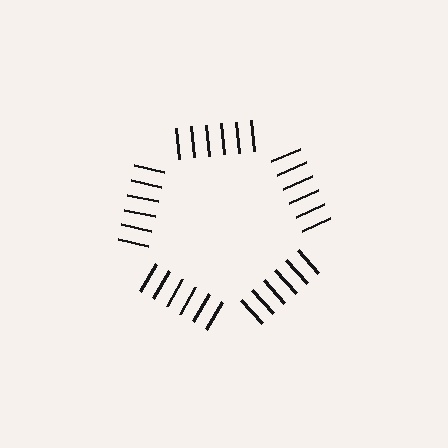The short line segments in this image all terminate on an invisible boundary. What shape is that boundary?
An illusory pentagon — the line segments terminate on its edges but no continuous stroke is drawn.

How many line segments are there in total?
30 — 6 along each of the 5 edges.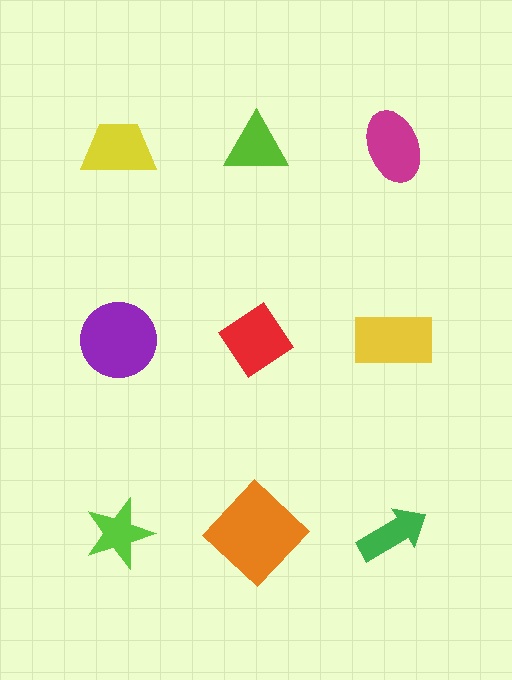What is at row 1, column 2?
A lime triangle.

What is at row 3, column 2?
An orange diamond.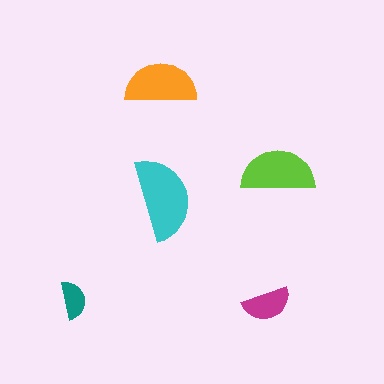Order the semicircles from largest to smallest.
the cyan one, the lime one, the orange one, the magenta one, the teal one.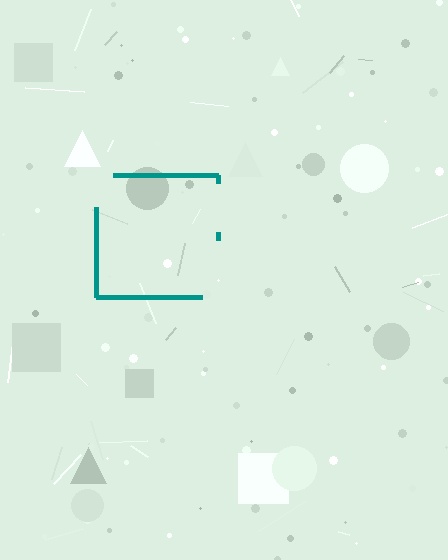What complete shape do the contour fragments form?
The contour fragments form a square.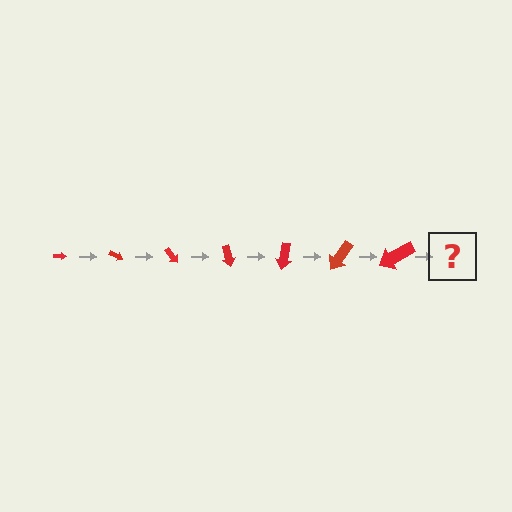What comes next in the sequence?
The next element should be an arrow, larger than the previous one and rotated 175 degrees from the start.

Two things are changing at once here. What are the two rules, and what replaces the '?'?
The two rules are that the arrow grows larger each step and it rotates 25 degrees each step. The '?' should be an arrow, larger than the previous one and rotated 175 degrees from the start.